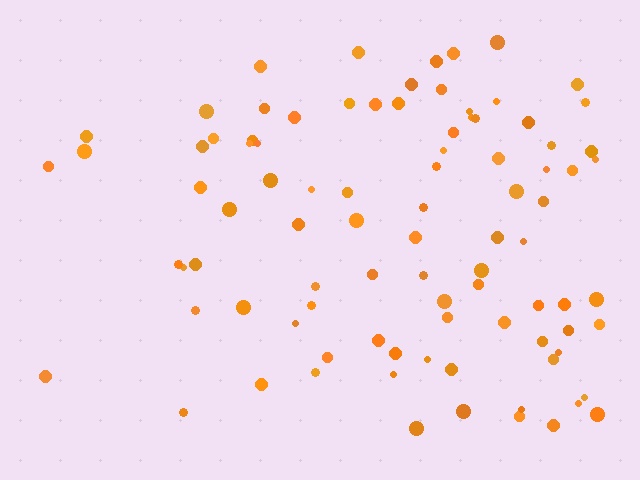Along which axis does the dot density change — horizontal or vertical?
Horizontal.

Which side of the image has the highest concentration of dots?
The right.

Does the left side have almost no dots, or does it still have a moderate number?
Still a moderate number, just noticeably fewer than the right.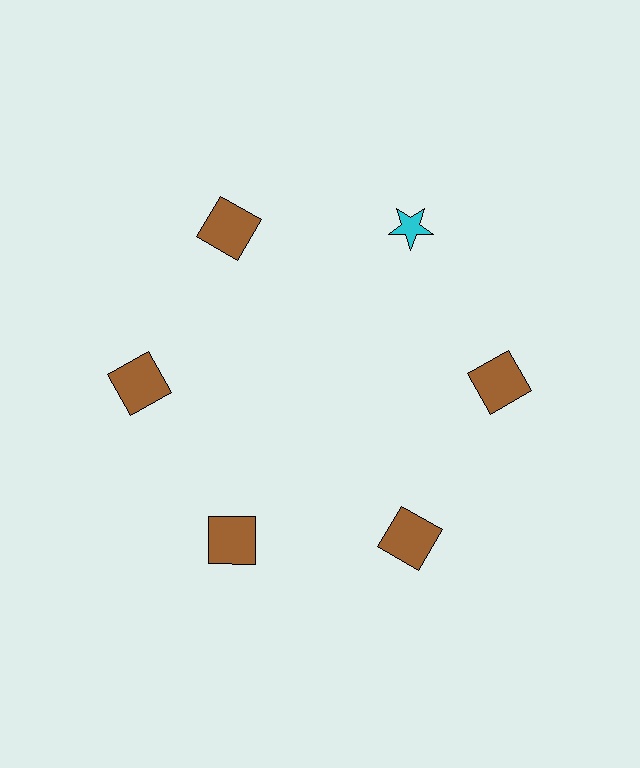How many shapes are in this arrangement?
There are 6 shapes arranged in a ring pattern.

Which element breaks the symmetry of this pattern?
The cyan star at roughly the 1 o'clock position breaks the symmetry. All other shapes are brown squares.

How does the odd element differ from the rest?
It differs in both color (cyan instead of brown) and shape (star instead of square).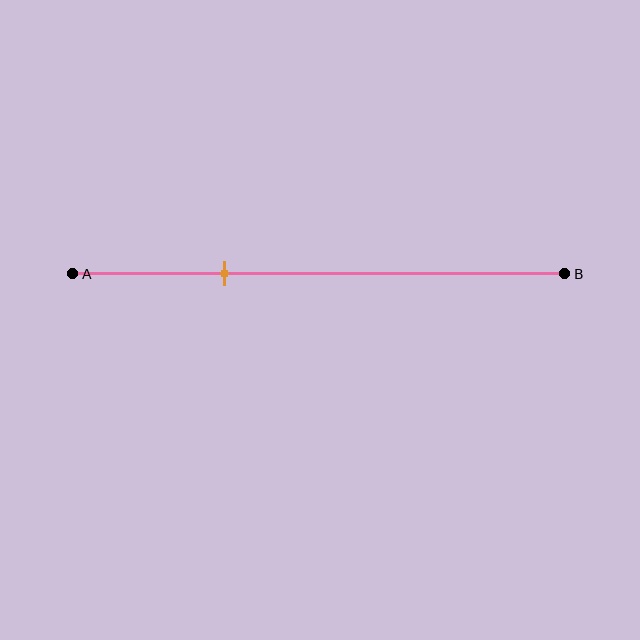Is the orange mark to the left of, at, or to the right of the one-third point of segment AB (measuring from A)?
The orange mark is approximately at the one-third point of segment AB.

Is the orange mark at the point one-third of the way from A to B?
Yes, the mark is approximately at the one-third point.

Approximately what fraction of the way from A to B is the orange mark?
The orange mark is approximately 30% of the way from A to B.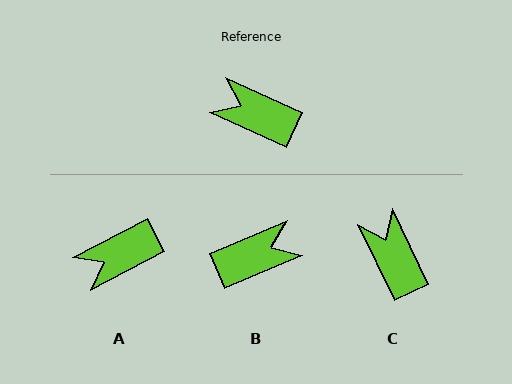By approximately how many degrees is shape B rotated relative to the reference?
Approximately 132 degrees clockwise.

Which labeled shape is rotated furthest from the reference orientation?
B, about 132 degrees away.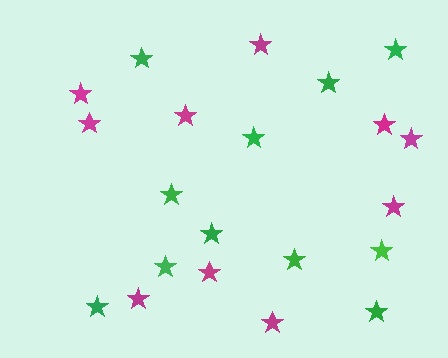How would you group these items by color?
There are 2 groups: one group of magenta stars (10) and one group of green stars (11).